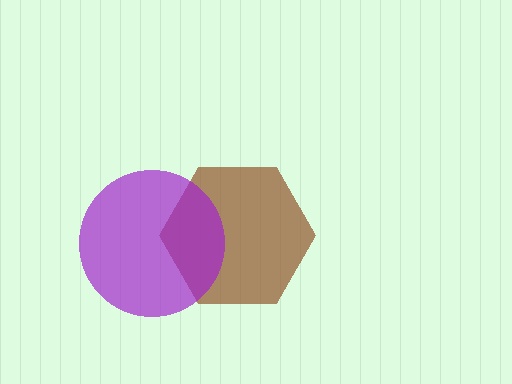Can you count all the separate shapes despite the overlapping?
Yes, there are 2 separate shapes.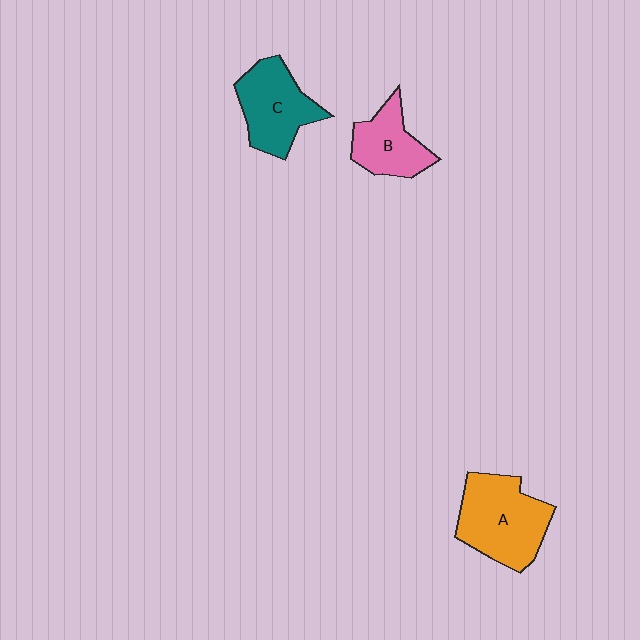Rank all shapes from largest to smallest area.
From largest to smallest: A (orange), C (teal), B (pink).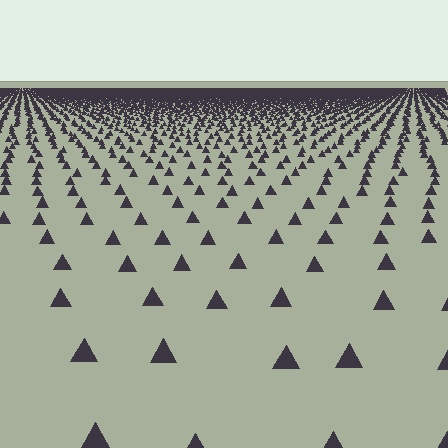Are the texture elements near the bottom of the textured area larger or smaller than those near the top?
Larger. Near the bottom, elements are closer to the viewer and appear at a bigger on-screen size.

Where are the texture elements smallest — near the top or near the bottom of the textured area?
Near the top.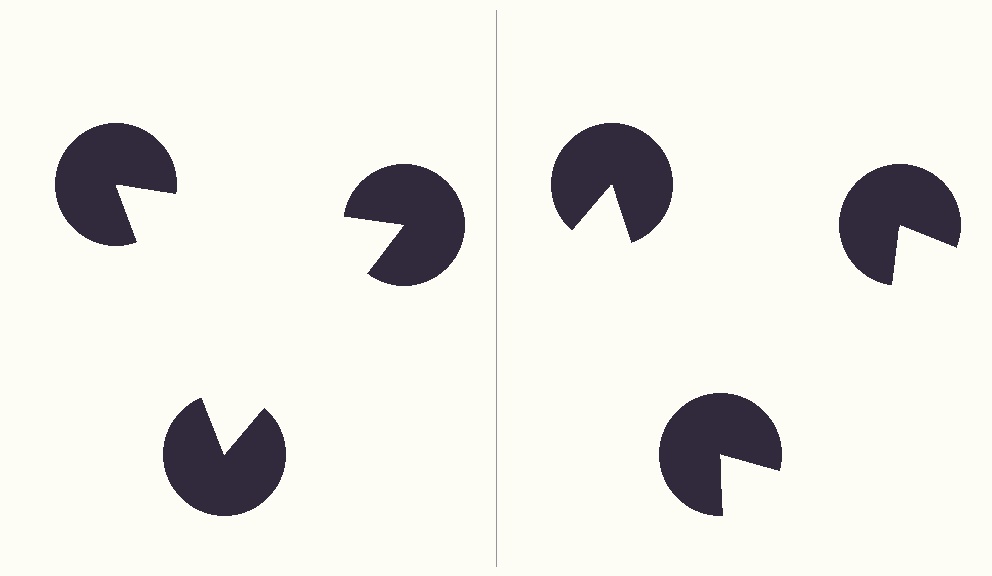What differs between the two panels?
The pac-man discs are positioned identically on both sides; only the wedge orientations differ. On the left they align to a triangle; on the right they are misaligned.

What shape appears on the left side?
An illusory triangle.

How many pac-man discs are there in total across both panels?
6 — 3 on each side.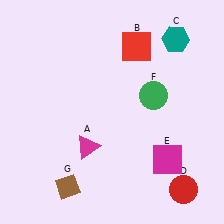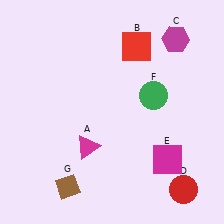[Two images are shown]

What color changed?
The hexagon (C) changed from teal in Image 1 to magenta in Image 2.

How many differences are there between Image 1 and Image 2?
There is 1 difference between the two images.